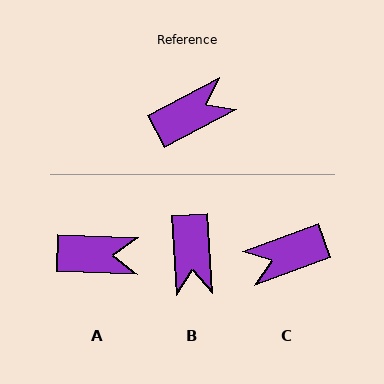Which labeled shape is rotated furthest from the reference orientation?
C, about 173 degrees away.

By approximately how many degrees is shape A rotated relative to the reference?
Approximately 30 degrees clockwise.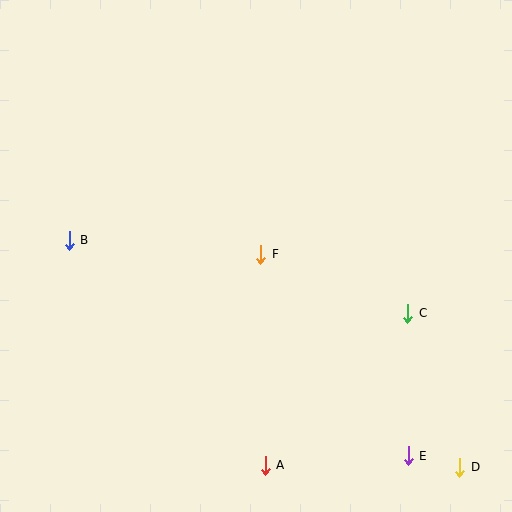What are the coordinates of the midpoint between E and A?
The midpoint between E and A is at (337, 461).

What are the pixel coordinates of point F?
Point F is at (261, 254).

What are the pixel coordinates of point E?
Point E is at (408, 456).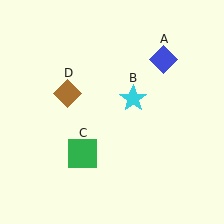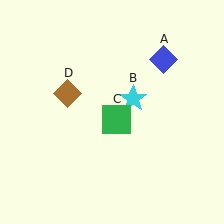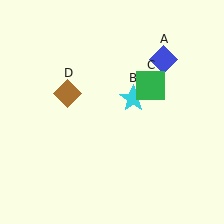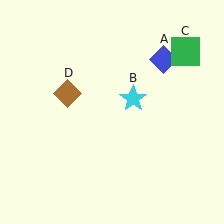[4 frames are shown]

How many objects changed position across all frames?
1 object changed position: green square (object C).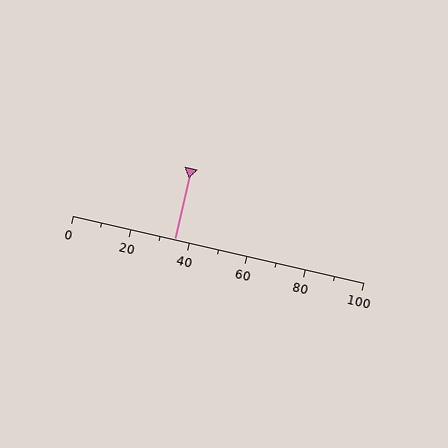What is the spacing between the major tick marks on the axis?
The major ticks are spaced 20 apart.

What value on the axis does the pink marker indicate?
The marker indicates approximately 35.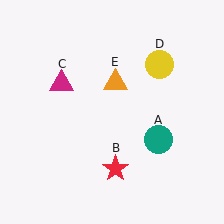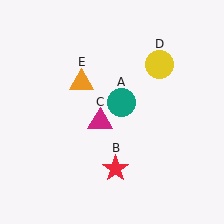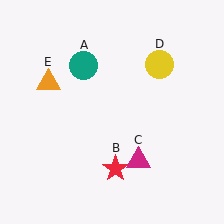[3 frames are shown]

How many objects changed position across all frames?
3 objects changed position: teal circle (object A), magenta triangle (object C), orange triangle (object E).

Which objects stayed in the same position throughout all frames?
Red star (object B) and yellow circle (object D) remained stationary.